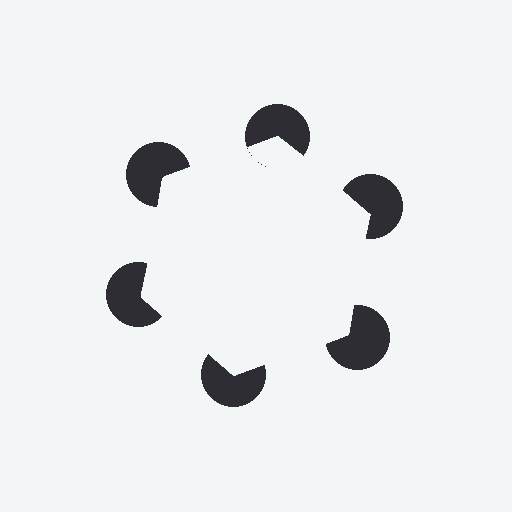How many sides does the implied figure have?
6 sides.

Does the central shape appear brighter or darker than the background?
It typically appears slightly brighter than the background, even though no actual brightness change is drawn.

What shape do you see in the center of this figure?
An illusory hexagon — its edges are inferred from the aligned wedge cuts in the pac-man discs, not physically drawn.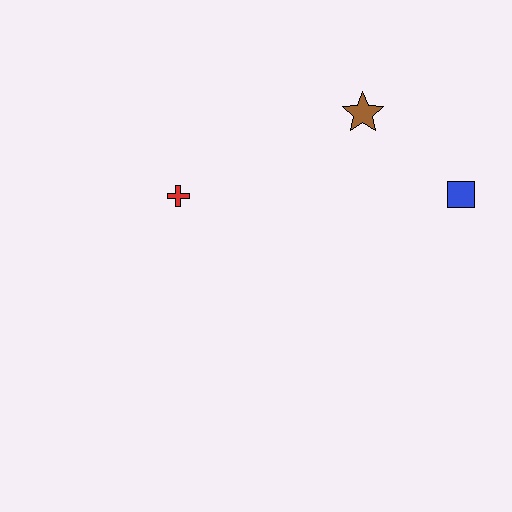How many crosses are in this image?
There is 1 cross.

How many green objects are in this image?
There are no green objects.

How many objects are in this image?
There are 3 objects.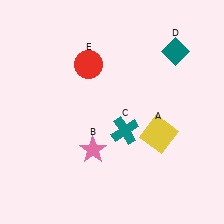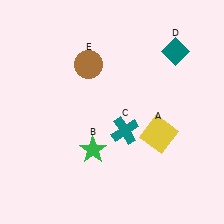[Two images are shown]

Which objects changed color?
B changed from pink to green. E changed from red to brown.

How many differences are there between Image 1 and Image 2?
There are 2 differences between the two images.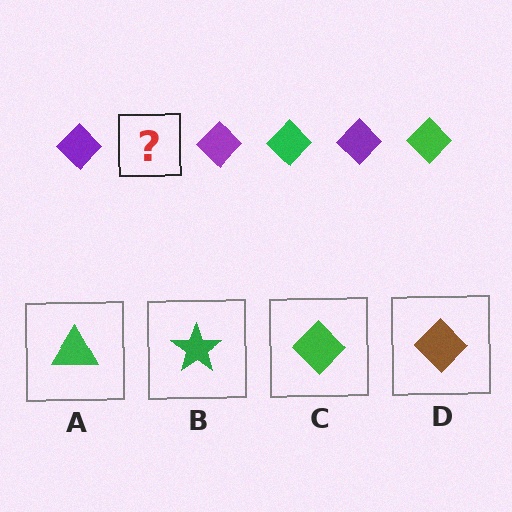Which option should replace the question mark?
Option C.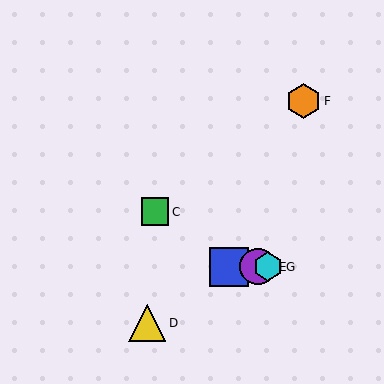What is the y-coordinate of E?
Object E is at y≈267.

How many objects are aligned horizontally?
4 objects (A, B, E, G) are aligned horizontally.